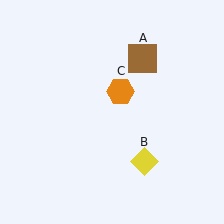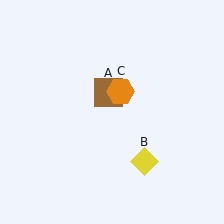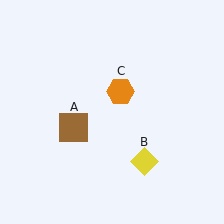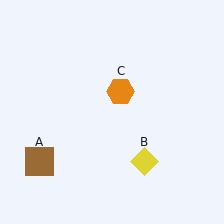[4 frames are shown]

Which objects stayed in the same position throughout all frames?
Yellow diamond (object B) and orange hexagon (object C) remained stationary.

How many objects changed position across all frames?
1 object changed position: brown square (object A).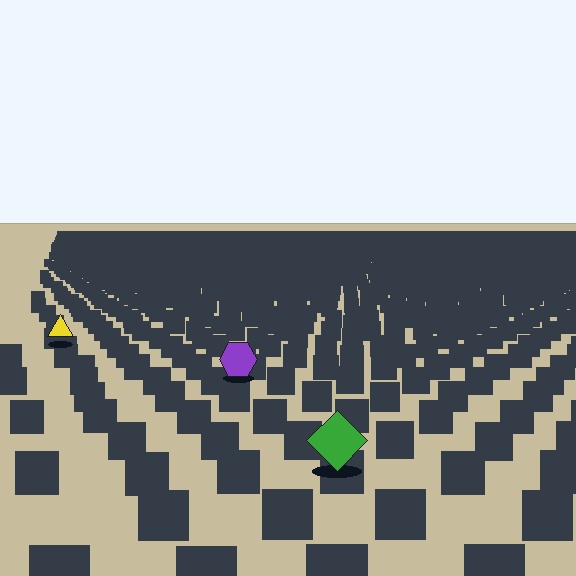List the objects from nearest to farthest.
From nearest to farthest: the green diamond, the purple hexagon, the yellow triangle.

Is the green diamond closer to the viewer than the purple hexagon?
Yes. The green diamond is closer — you can tell from the texture gradient: the ground texture is coarser near it.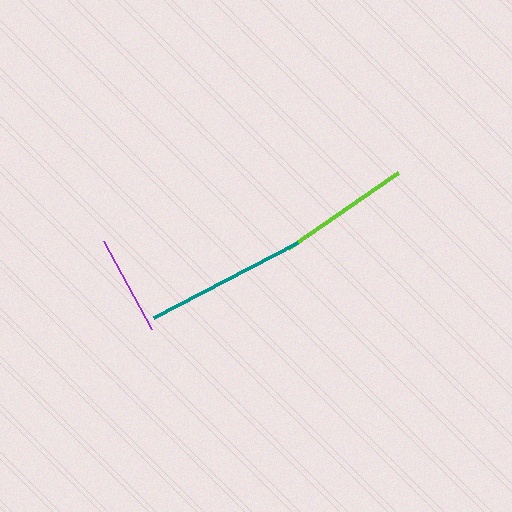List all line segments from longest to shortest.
From longest to shortest: teal, lime, purple.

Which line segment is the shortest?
The purple line is the shortest at approximately 100 pixels.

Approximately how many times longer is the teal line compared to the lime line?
The teal line is approximately 1.2 times the length of the lime line.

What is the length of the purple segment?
The purple segment is approximately 100 pixels long.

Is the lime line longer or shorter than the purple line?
The lime line is longer than the purple line.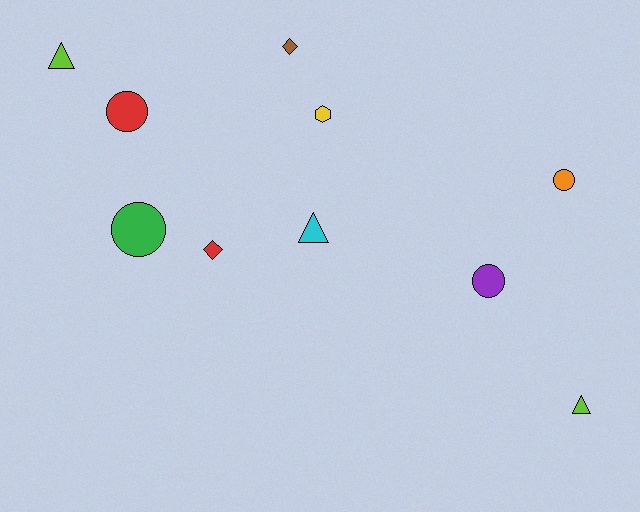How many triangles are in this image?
There are 3 triangles.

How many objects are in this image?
There are 10 objects.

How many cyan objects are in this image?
There is 1 cyan object.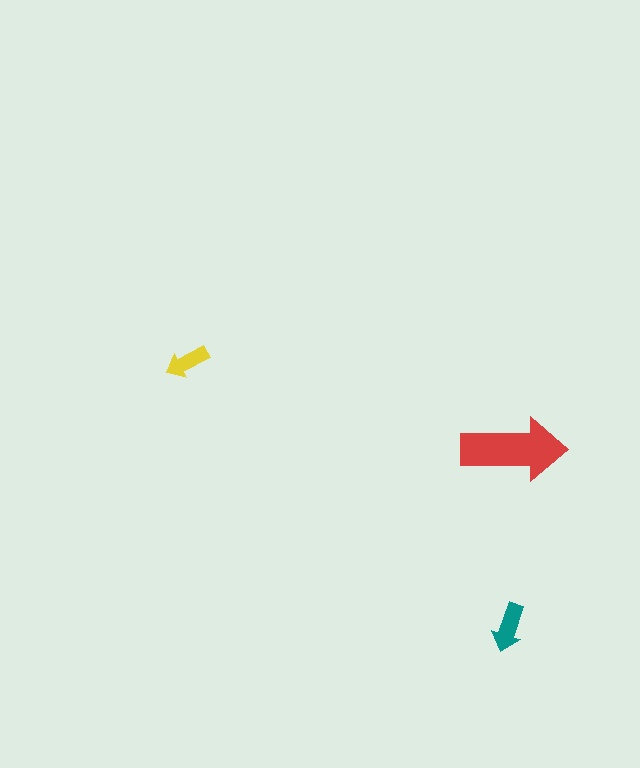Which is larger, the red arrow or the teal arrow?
The red one.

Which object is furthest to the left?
The yellow arrow is leftmost.